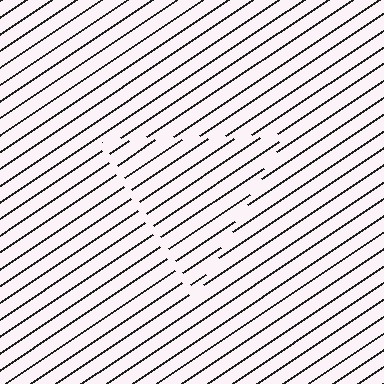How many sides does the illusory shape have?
3 sides — the line-ends trace a triangle.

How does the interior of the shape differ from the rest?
The interior of the shape contains the same grating, shifted by half a period — the contour is defined by the phase discontinuity where line-ends from the inner and outer gratings abut.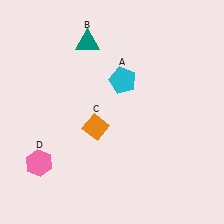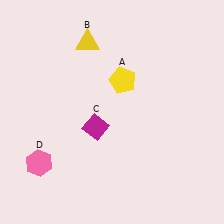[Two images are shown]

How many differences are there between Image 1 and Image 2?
There are 3 differences between the two images.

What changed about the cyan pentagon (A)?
In Image 1, A is cyan. In Image 2, it changed to yellow.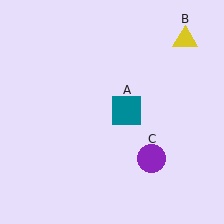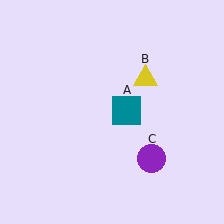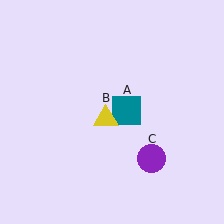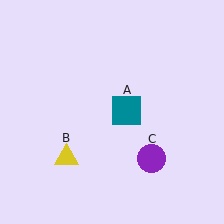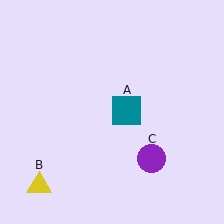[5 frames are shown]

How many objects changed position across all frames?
1 object changed position: yellow triangle (object B).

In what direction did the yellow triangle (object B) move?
The yellow triangle (object B) moved down and to the left.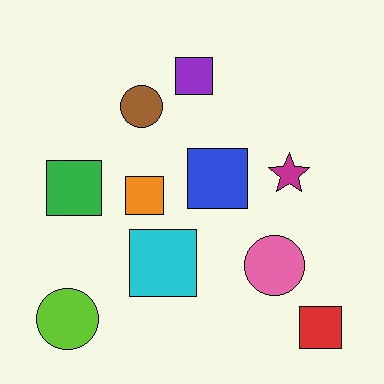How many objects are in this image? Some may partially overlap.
There are 10 objects.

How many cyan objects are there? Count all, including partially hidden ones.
There is 1 cyan object.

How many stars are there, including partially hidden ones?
There is 1 star.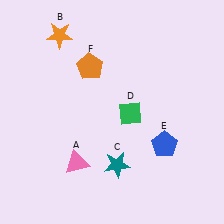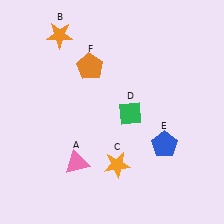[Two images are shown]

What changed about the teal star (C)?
In Image 1, C is teal. In Image 2, it changed to orange.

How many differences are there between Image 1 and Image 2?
There is 1 difference between the two images.